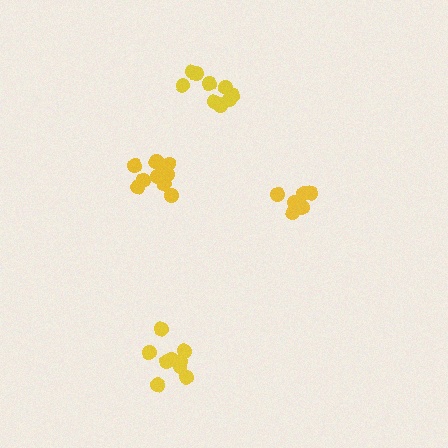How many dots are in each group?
Group 1: 10 dots, Group 2: 6 dots, Group 3: 10 dots, Group 4: 9 dots (35 total).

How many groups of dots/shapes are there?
There are 4 groups.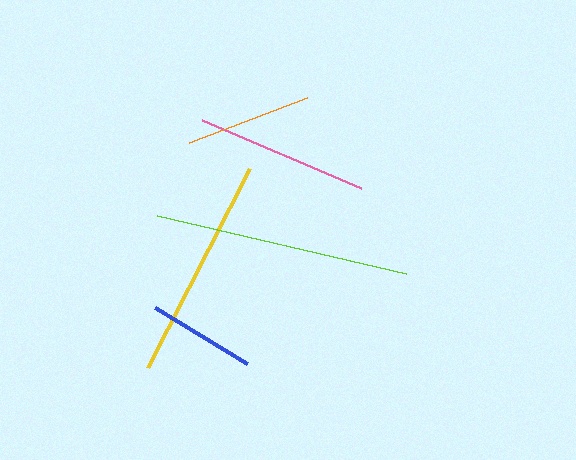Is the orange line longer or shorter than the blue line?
The orange line is longer than the blue line.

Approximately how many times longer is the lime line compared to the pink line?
The lime line is approximately 1.5 times the length of the pink line.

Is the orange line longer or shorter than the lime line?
The lime line is longer than the orange line.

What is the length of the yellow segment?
The yellow segment is approximately 223 pixels long.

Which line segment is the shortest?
The blue line is the shortest at approximately 107 pixels.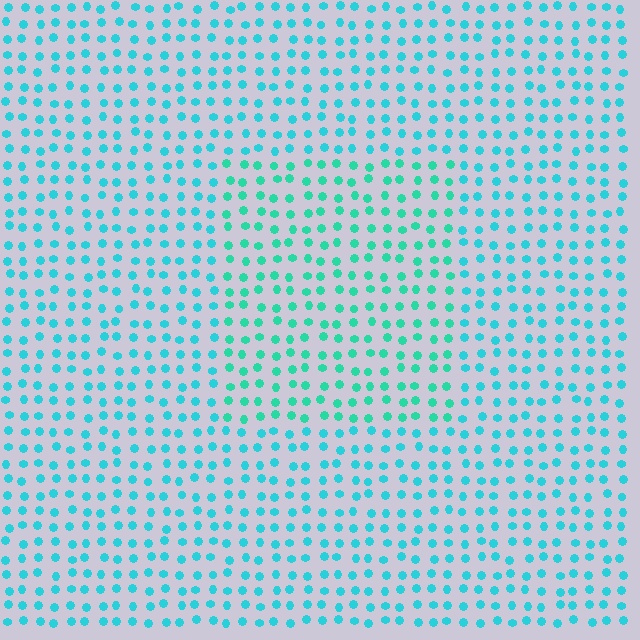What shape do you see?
I see a rectangle.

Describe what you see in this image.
The image is filled with small cyan elements in a uniform arrangement. A rectangle-shaped region is visible where the elements are tinted to a slightly different hue, forming a subtle color boundary.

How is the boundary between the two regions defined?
The boundary is defined purely by a slight shift in hue (about 22 degrees). Spacing, size, and orientation are identical on both sides.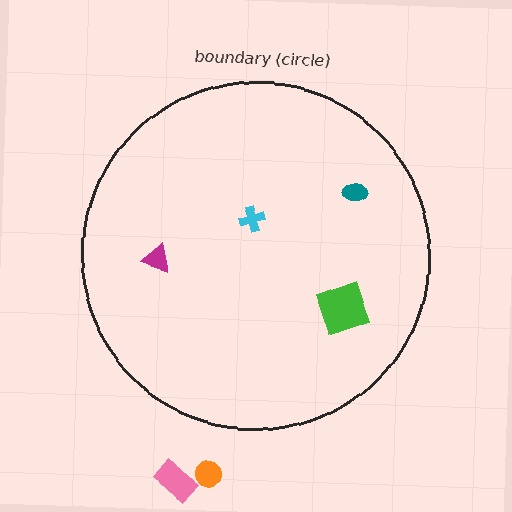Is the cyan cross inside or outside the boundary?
Inside.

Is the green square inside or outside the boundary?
Inside.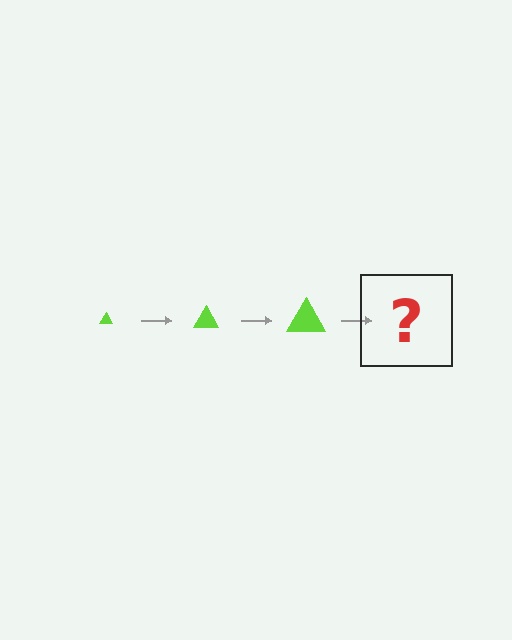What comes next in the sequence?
The next element should be a lime triangle, larger than the previous one.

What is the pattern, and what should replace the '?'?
The pattern is that the triangle gets progressively larger each step. The '?' should be a lime triangle, larger than the previous one.